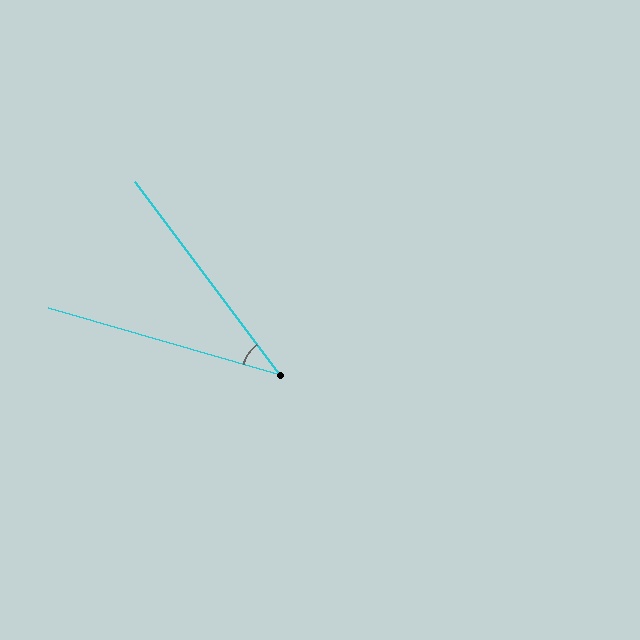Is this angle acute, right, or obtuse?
It is acute.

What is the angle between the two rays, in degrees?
Approximately 37 degrees.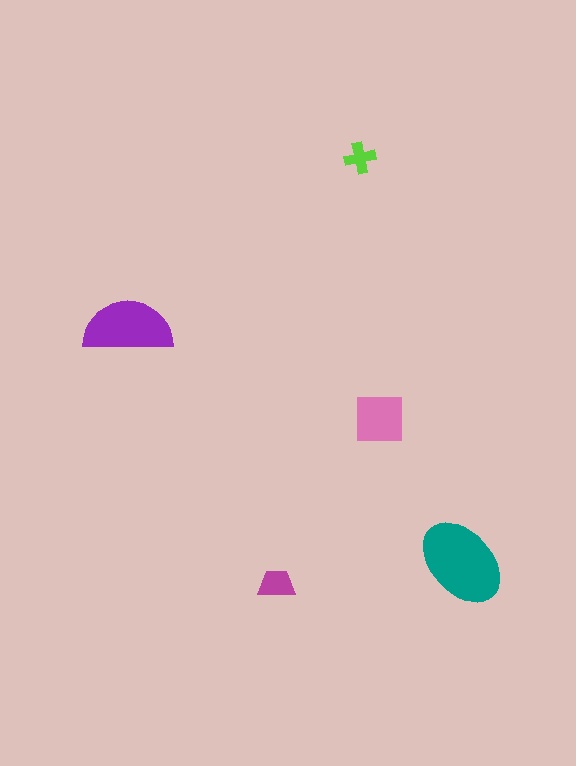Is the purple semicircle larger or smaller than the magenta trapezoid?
Larger.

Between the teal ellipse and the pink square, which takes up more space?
The teal ellipse.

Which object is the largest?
The teal ellipse.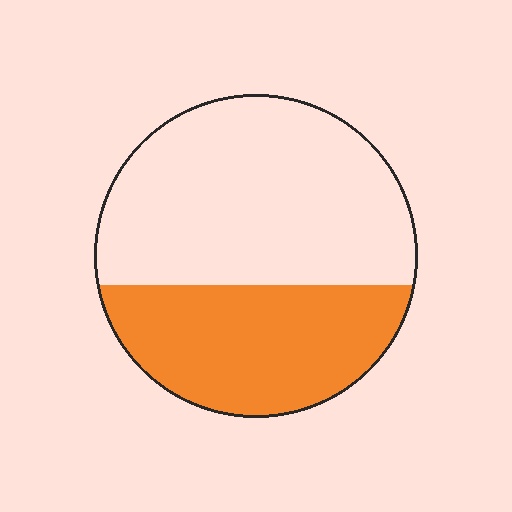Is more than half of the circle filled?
No.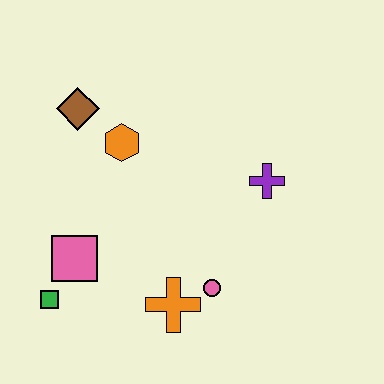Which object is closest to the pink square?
The green square is closest to the pink square.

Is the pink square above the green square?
Yes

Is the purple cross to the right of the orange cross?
Yes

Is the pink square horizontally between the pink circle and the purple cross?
No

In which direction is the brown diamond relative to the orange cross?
The brown diamond is above the orange cross.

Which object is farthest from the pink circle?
The brown diamond is farthest from the pink circle.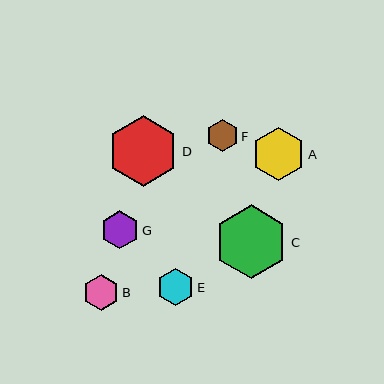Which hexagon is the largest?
Hexagon C is the largest with a size of approximately 74 pixels.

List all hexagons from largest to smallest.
From largest to smallest: C, D, A, G, E, B, F.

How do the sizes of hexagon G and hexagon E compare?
Hexagon G and hexagon E are approximately the same size.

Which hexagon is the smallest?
Hexagon F is the smallest with a size of approximately 32 pixels.